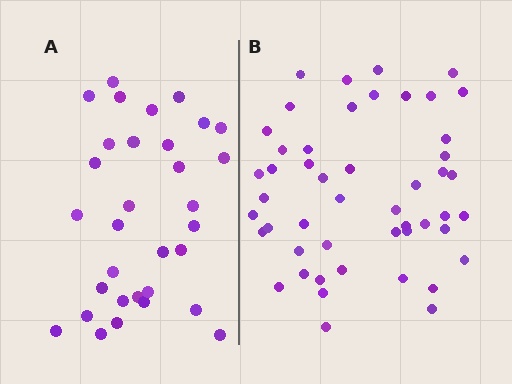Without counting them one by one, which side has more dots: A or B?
Region B (the right region) has more dots.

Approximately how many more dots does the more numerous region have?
Region B has approximately 15 more dots than region A.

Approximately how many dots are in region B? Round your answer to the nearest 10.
About 50 dots. (The exact count is 49, which rounds to 50.)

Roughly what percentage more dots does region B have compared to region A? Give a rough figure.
About 55% more.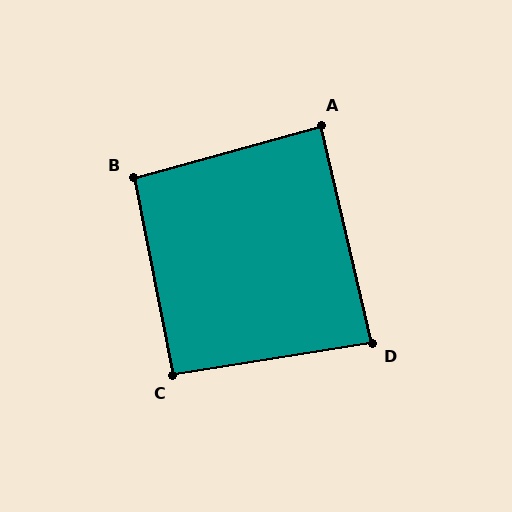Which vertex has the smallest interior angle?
D, at approximately 86 degrees.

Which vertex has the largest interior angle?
B, at approximately 94 degrees.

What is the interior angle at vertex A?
Approximately 88 degrees (approximately right).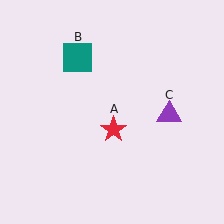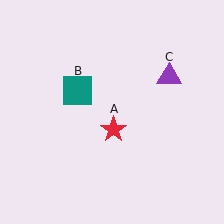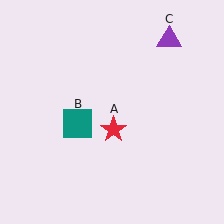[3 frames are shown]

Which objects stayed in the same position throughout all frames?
Red star (object A) remained stationary.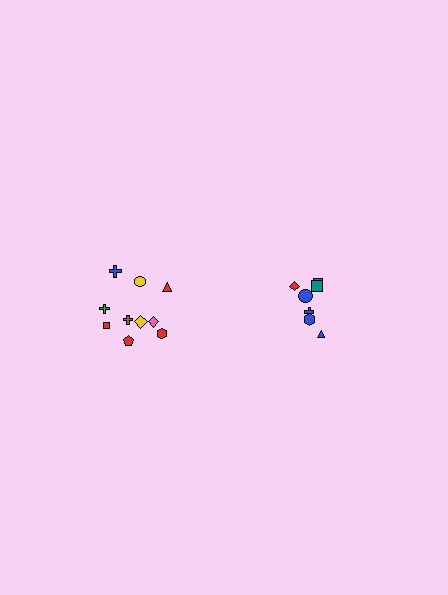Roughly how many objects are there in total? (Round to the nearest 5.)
Roughly 15 objects in total.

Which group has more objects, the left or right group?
The left group.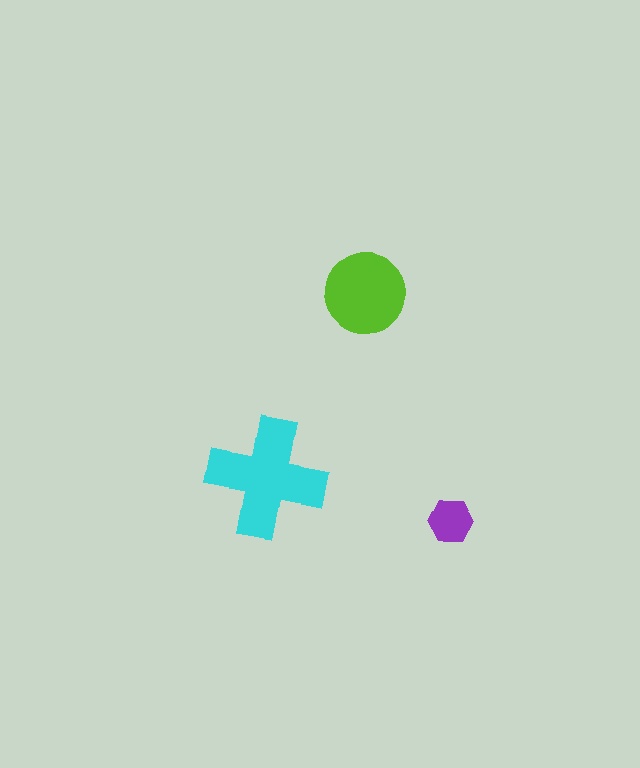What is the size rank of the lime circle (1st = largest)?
2nd.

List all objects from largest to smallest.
The cyan cross, the lime circle, the purple hexagon.